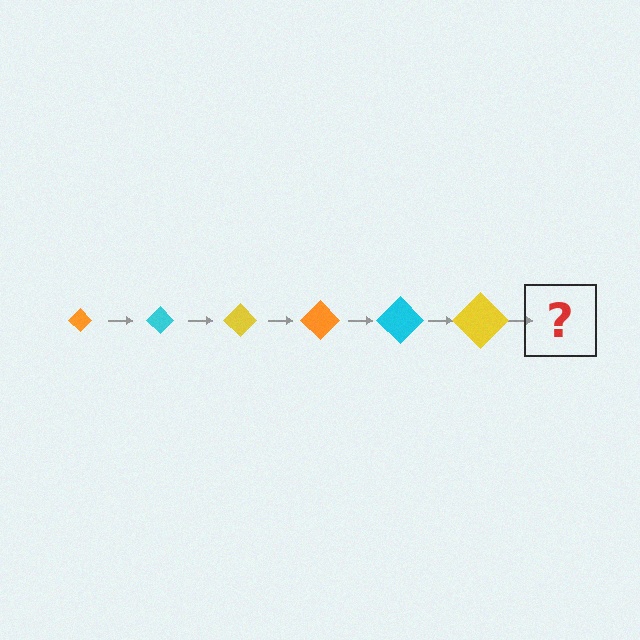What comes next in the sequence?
The next element should be an orange diamond, larger than the previous one.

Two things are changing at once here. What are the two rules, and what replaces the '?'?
The two rules are that the diamond grows larger each step and the color cycles through orange, cyan, and yellow. The '?' should be an orange diamond, larger than the previous one.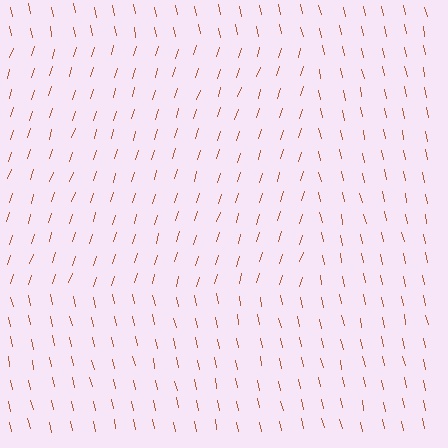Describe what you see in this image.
The image is filled with small brown line segments. A rectangle region in the image has lines oriented differently from the surrounding lines, creating a visible texture boundary.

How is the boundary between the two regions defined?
The boundary is defined purely by a change in line orientation (approximately 30 degrees difference). All lines are the same color and thickness.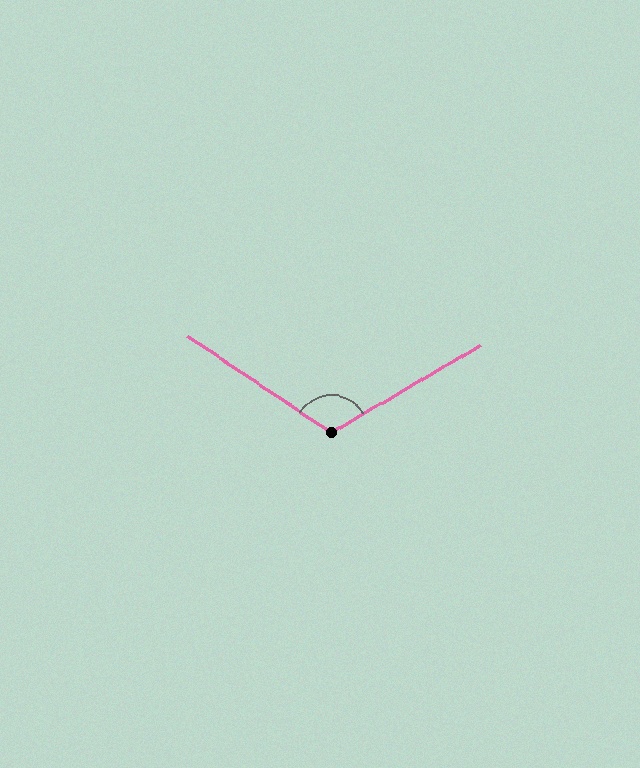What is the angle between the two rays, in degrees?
Approximately 115 degrees.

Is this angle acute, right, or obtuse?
It is obtuse.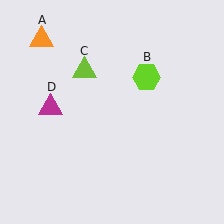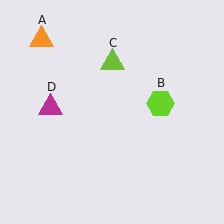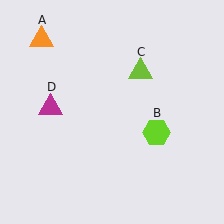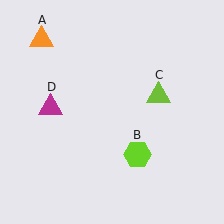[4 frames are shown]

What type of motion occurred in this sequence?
The lime hexagon (object B), lime triangle (object C) rotated clockwise around the center of the scene.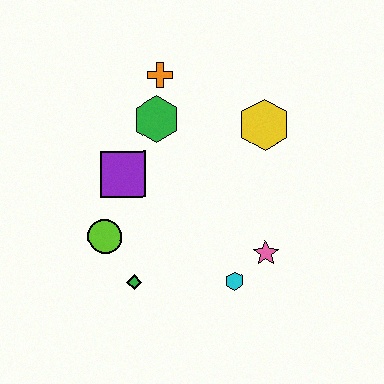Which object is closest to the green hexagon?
The orange cross is closest to the green hexagon.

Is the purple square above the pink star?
Yes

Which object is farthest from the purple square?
The pink star is farthest from the purple square.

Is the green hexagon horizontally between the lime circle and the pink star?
Yes